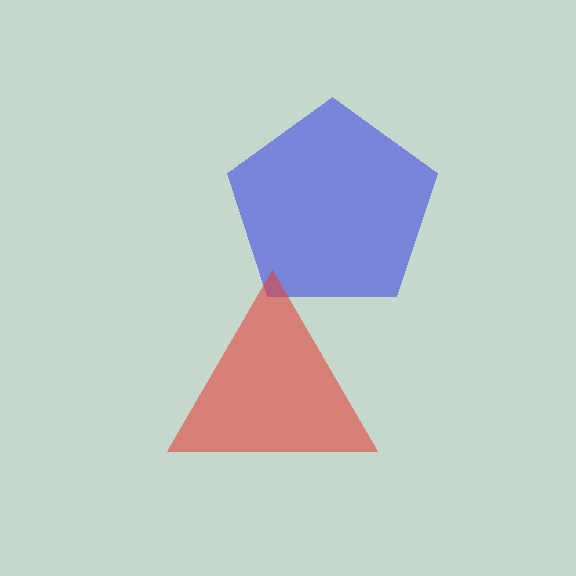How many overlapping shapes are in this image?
There are 2 overlapping shapes in the image.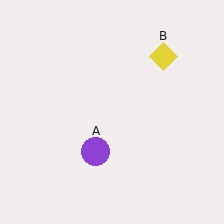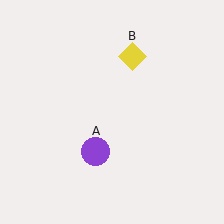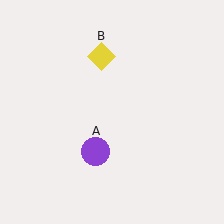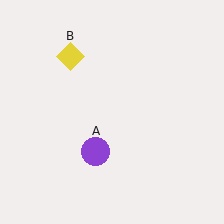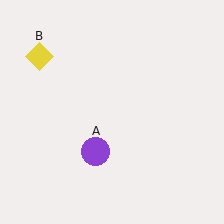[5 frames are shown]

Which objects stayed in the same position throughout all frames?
Purple circle (object A) remained stationary.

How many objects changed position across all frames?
1 object changed position: yellow diamond (object B).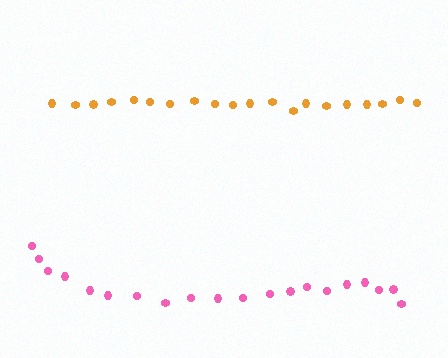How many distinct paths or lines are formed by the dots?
There are 2 distinct paths.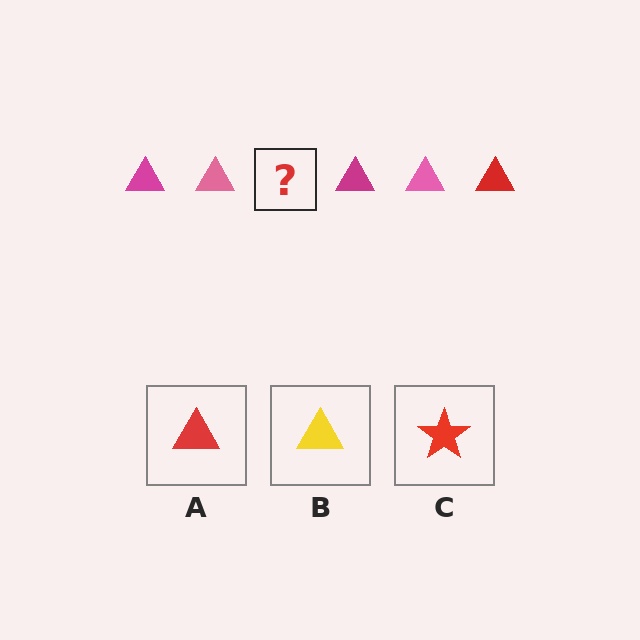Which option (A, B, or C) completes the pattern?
A.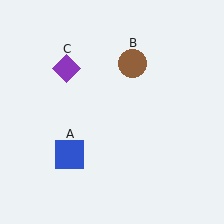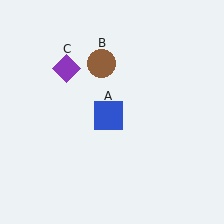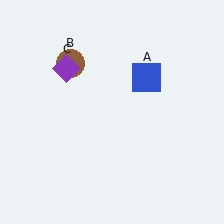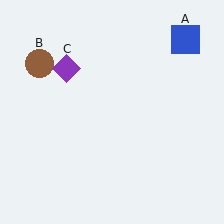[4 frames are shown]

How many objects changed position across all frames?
2 objects changed position: blue square (object A), brown circle (object B).